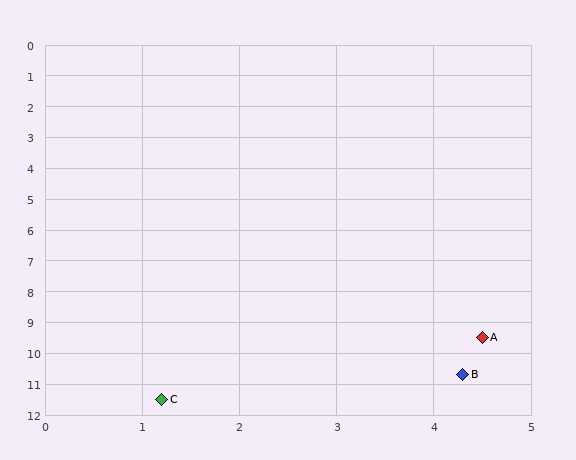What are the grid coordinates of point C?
Point C is at approximately (1.2, 11.5).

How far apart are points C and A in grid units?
Points C and A are about 3.9 grid units apart.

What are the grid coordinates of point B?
Point B is at approximately (4.3, 10.7).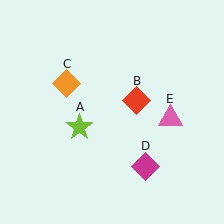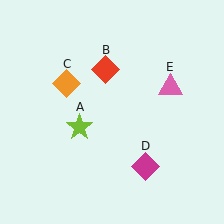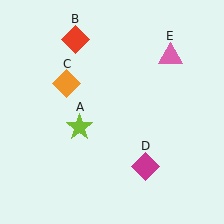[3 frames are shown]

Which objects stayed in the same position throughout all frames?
Lime star (object A) and orange diamond (object C) and magenta diamond (object D) remained stationary.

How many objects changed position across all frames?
2 objects changed position: red diamond (object B), pink triangle (object E).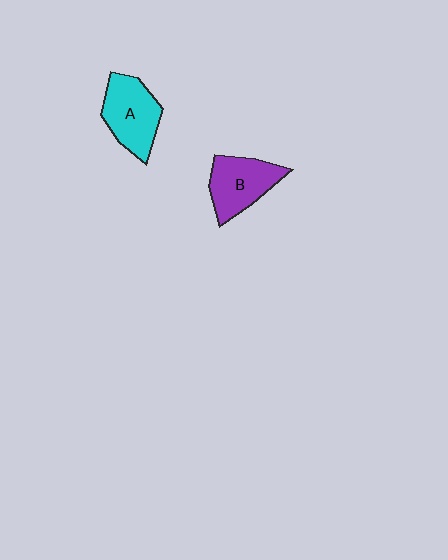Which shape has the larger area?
Shape A (cyan).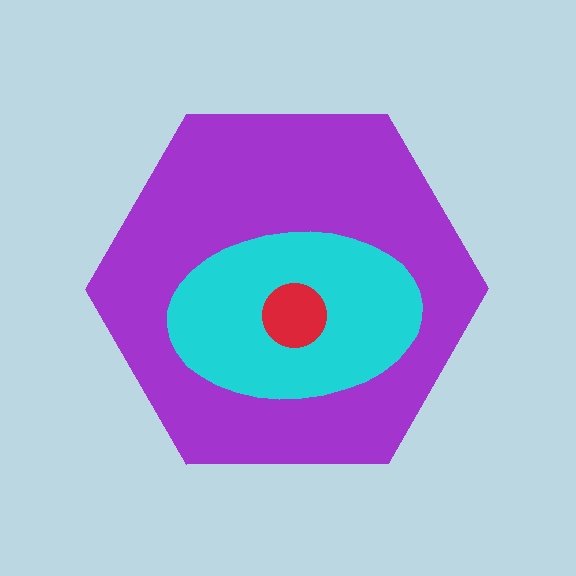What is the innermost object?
The red circle.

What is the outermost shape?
The purple hexagon.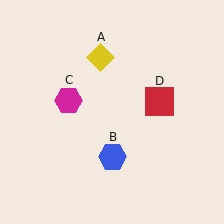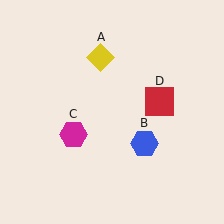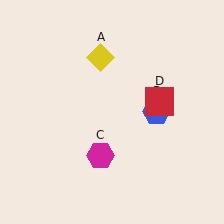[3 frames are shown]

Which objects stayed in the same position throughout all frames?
Yellow diamond (object A) and red square (object D) remained stationary.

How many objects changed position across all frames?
2 objects changed position: blue hexagon (object B), magenta hexagon (object C).